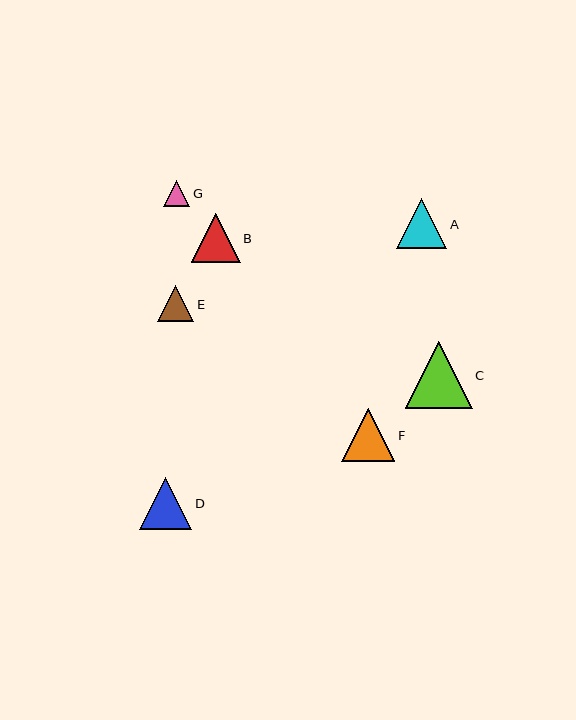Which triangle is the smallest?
Triangle G is the smallest with a size of approximately 26 pixels.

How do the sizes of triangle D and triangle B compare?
Triangle D and triangle B are approximately the same size.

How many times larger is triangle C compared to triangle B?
Triangle C is approximately 1.4 times the size of triangle B.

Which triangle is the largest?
Triangle C is the largest with a size of approximately 67 pixels.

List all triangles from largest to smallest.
From largest to smallest: C, F, D, A, B, E, G.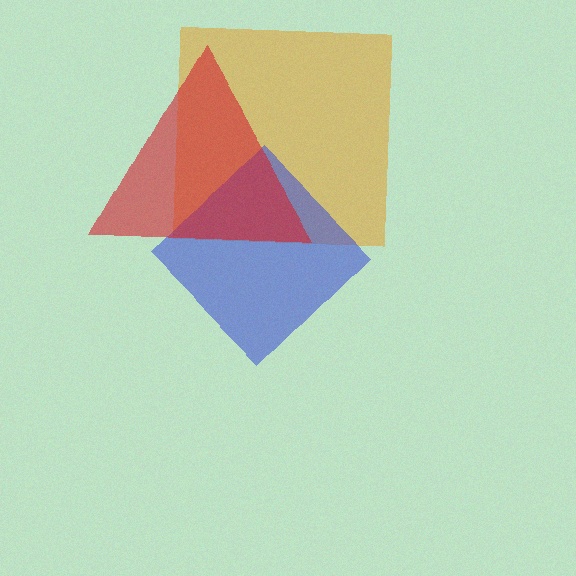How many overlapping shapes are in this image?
There are 3 overlapping shapes in the image.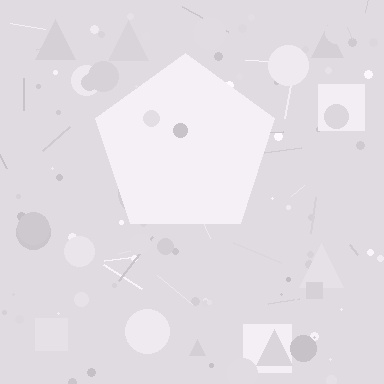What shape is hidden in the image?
A pentagon is hidden in the image.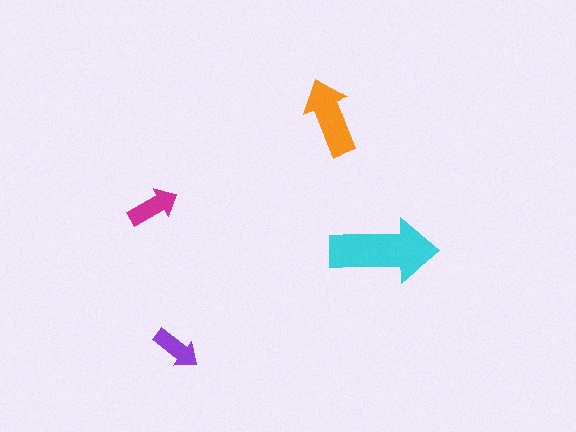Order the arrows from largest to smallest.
the cyan one, the orange one, the magenta one, the purple one.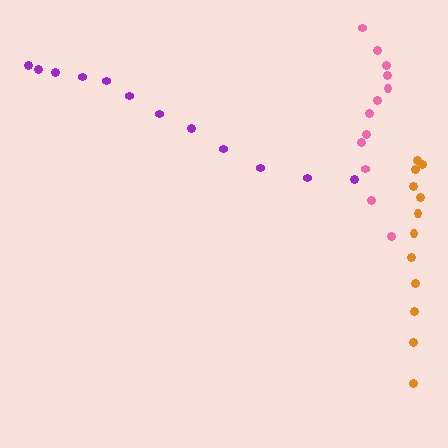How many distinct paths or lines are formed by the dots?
There are 3 distinct paths.